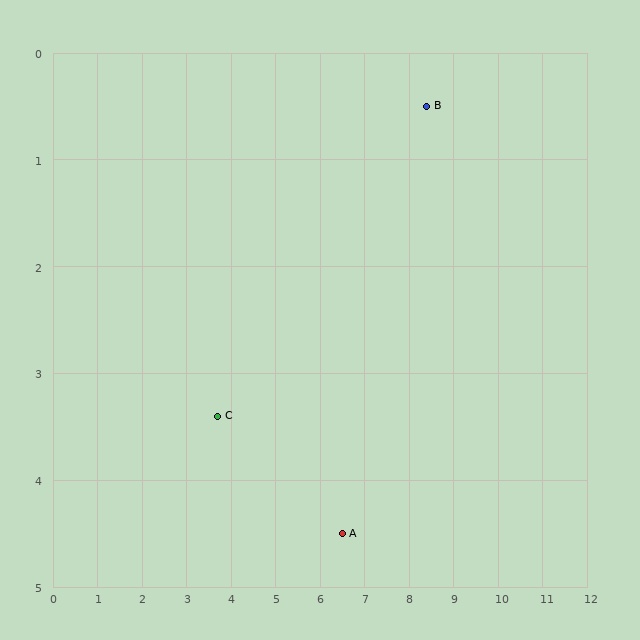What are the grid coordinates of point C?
Point C is at approximately (3.7, 3.4).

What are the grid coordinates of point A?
Point A is at approximately (6.5, 4.5).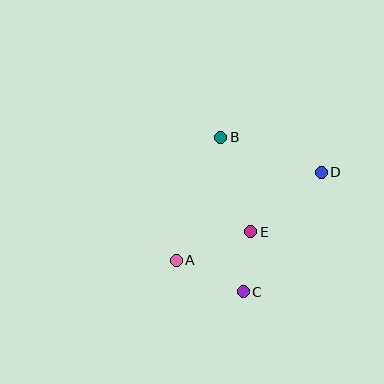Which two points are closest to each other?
Points C and E are closest to each other.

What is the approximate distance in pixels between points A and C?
The distance between A and C is approximately 74 pixels.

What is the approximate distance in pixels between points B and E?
The distance between B and E is approximately 99 pixels.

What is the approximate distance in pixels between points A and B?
The distance between A and B is approximately 131 pixels.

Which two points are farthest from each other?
Points A and D are farthest from each other.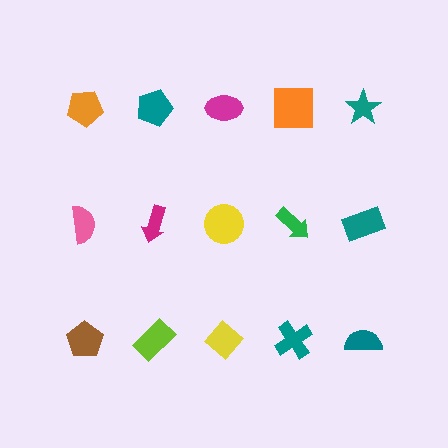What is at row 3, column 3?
A yellow diamond.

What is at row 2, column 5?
A teal rectangle.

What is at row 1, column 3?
A magenta ellipse.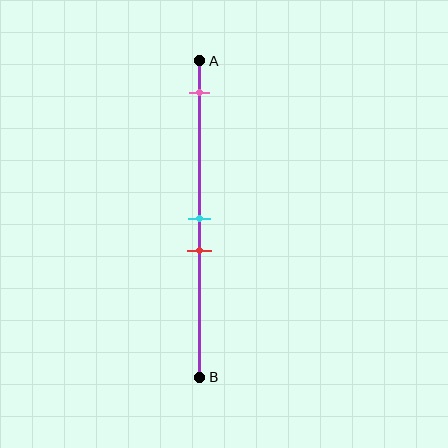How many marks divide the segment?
There are 3 marks dividing the segment.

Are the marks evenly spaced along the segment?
No, the marks are not evenly spaced.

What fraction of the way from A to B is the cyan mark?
The cyan mark is approximately 50% (0.5) of the way from A to B.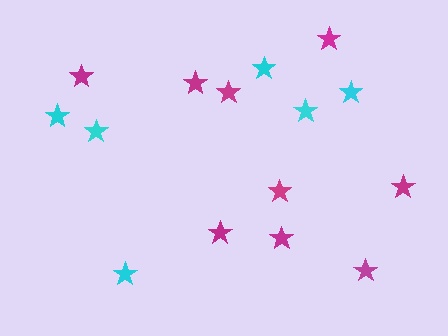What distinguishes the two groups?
There are 2 groups: one group of magenta stars (9) and one group of cyan stars (6).